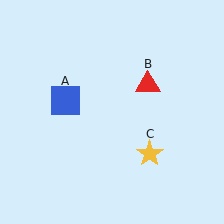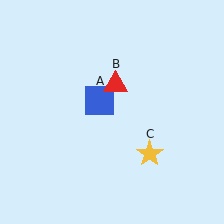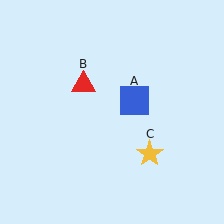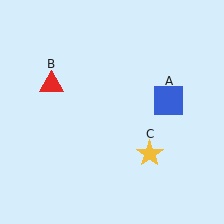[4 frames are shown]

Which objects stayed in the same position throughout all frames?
Yellow star (object C) remained stationary.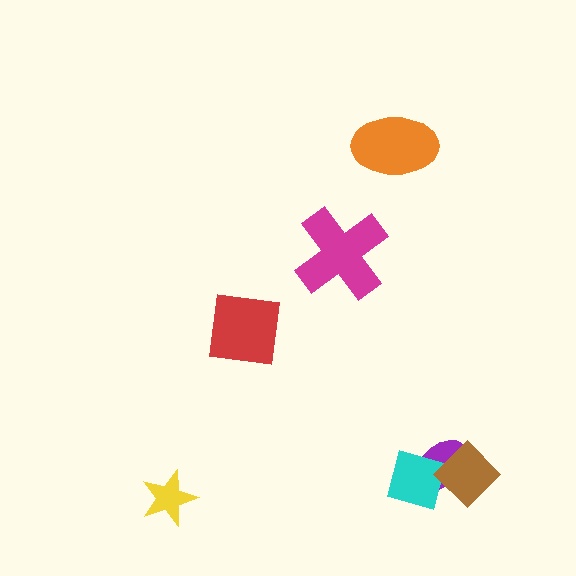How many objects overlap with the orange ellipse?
0 objects overlap with the orange ellipse.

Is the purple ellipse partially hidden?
Yes, it is partially covered by another shape.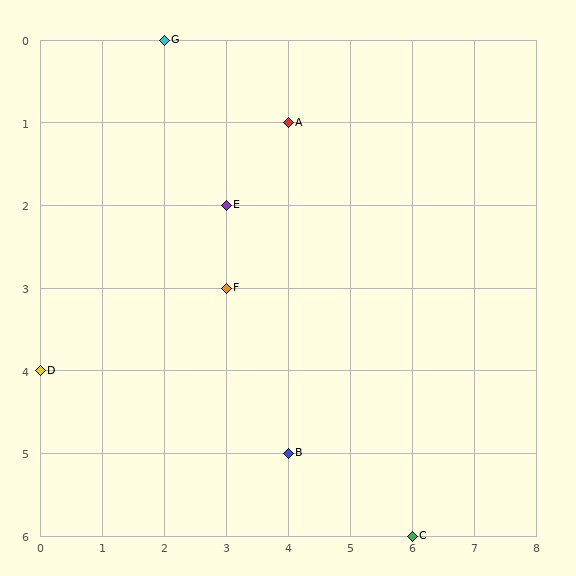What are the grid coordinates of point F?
Point F is at grid coordinates (3, 3).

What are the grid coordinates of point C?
Point C is at grid coordinates (6, 6).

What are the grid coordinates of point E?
Point E is at grid coordinates (3, 2).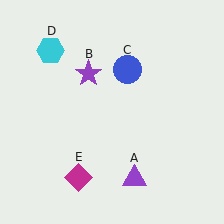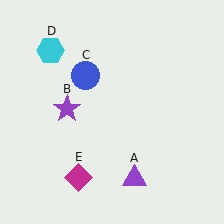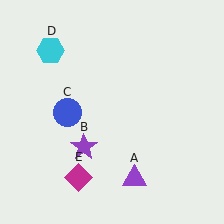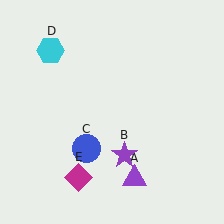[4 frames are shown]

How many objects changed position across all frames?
2 objects changed position: purple star (object B), blue circle (object C).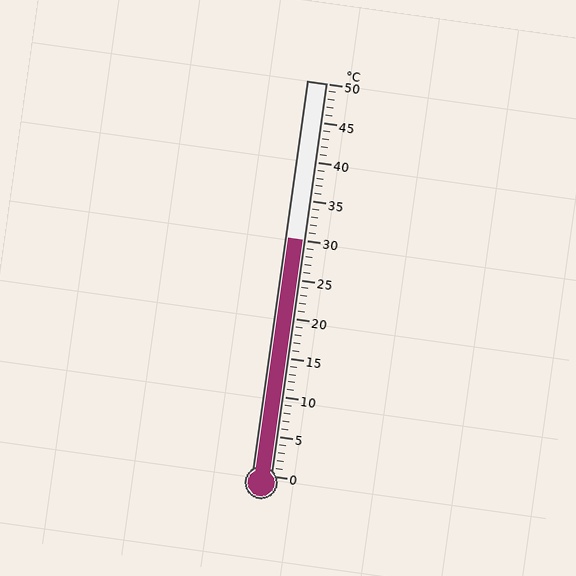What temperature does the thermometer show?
The thermometer shows approximately 30°C.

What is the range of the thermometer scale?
The thermometer scale ranges from 0°C to 50°C.